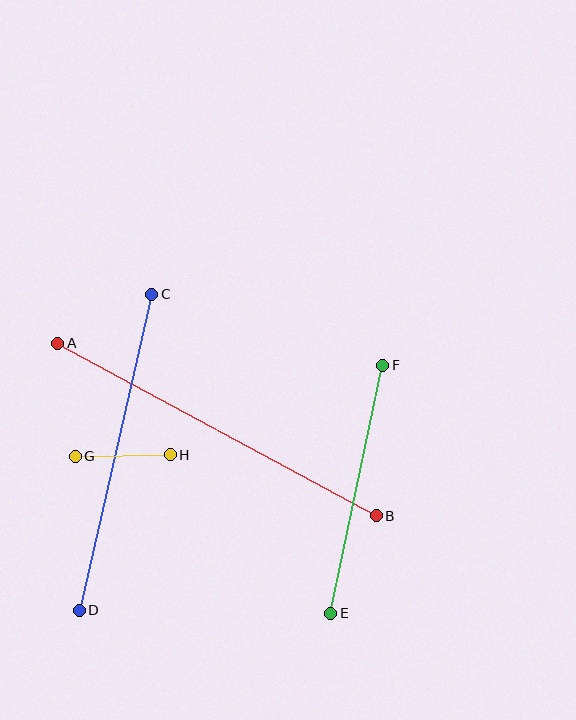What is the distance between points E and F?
The distance is approximately 253 pixels.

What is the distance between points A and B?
The distance is approximately 362 pixels.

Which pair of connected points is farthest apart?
Points A and B are farthest apart.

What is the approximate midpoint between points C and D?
The midpoint is at approximately (115, 452) pixels.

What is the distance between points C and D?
The distance is approximately 324 pixels.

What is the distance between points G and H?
The distance is approximately 95 pixels.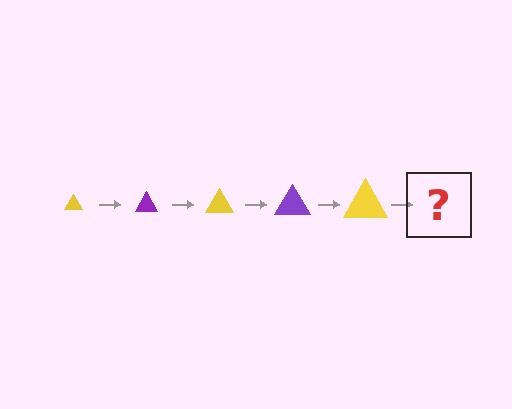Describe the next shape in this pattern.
It should be a purple triangle, larger than the previous one.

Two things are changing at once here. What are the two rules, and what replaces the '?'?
The two rules are that the triangle grows larger each step and the color cycles through yellow and purple. The '?' should be a purple triangle, larger than the previous one.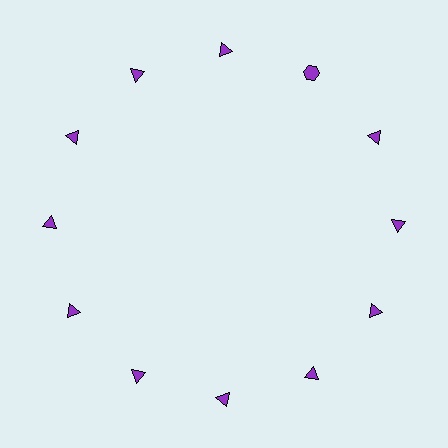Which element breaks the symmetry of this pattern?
The purple hexagon at roughly the 1 o'clock position breaks the symmetry. All other shapes are purple triangles.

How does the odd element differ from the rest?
It has a different shape: hexagon instead of triangle.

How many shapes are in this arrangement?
There are 12 shapes arranged in a ring pattern.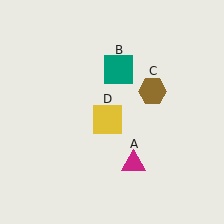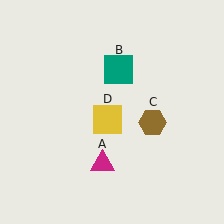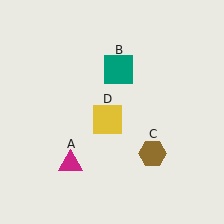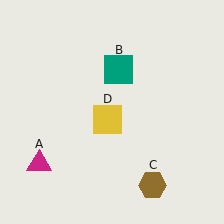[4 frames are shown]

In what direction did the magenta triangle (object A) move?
The magenta triangle (object A) moved left.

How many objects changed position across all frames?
2 objects changed position: magenta triangle (object A), brown hexagon (object C).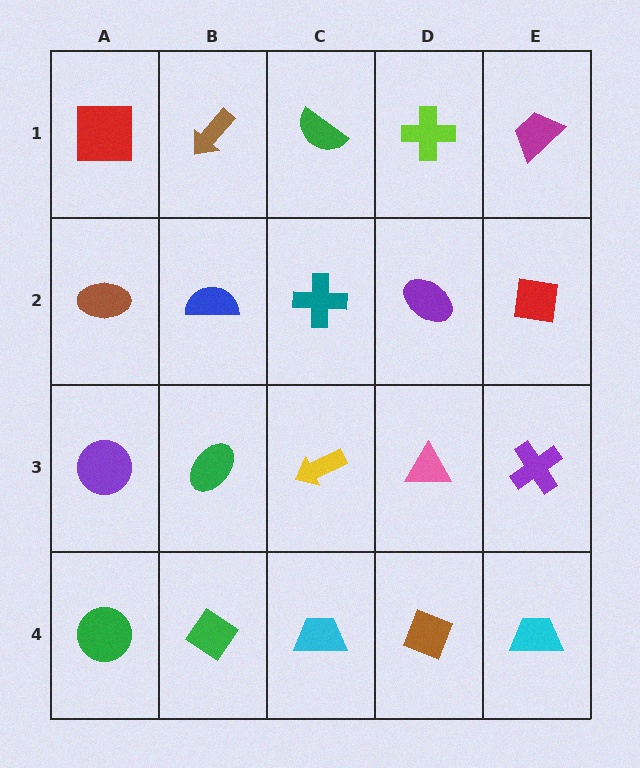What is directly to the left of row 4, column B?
A green circle.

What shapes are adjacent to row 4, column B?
A green ellipse (row 3, column B), a green circle (row 4, column A), a cyan trapezoid (row 4, column C).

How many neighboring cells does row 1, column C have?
3.